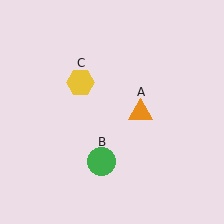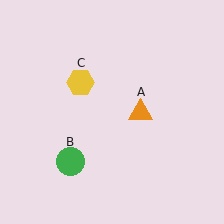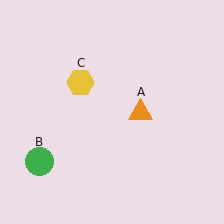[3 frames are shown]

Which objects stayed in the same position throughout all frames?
Orange triangle (object A) and yellow hexagon (object C) remained stationary.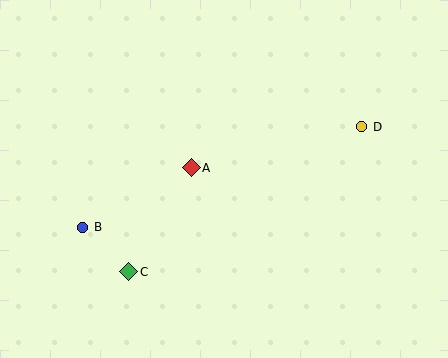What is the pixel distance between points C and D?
The distance between C and D is 274 pixels.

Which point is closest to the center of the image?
Point A at (191, 168) is closest to the center.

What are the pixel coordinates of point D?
Point D is at (361, 127).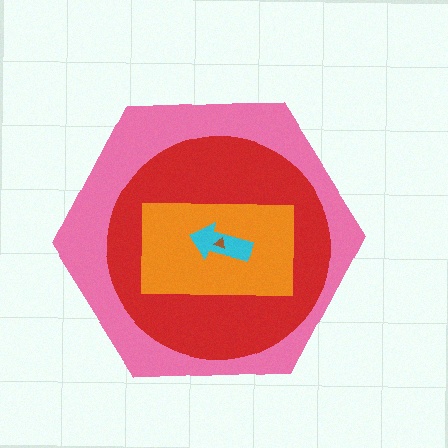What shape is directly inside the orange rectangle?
The cyan arrow.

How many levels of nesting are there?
5.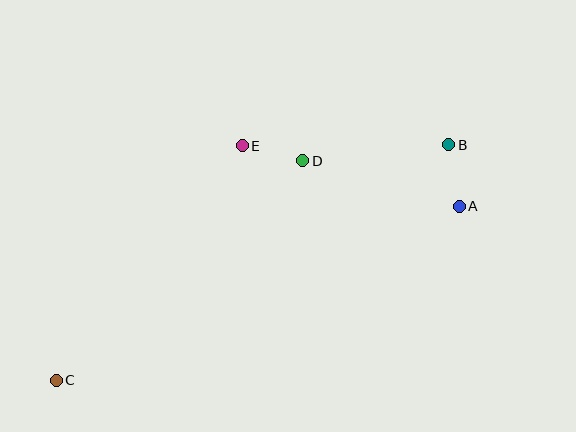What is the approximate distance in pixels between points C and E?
The distance between C and E is approximately 299 pixels.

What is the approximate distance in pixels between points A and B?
The distance between A and B is approximately 62 pixels.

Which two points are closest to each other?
Points D and E are closest to each other.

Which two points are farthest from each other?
Points B and C are farthest from each other.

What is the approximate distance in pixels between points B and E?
The distance between B and E is approximately 206 pixels.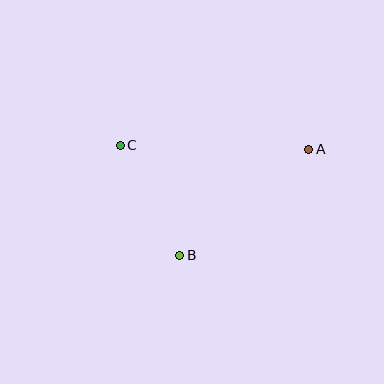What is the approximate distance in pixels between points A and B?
The distance between A and B is approximately 167 pixels.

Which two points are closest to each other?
Points B and C are closest to each other.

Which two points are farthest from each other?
Points A and C are farthest from each other.